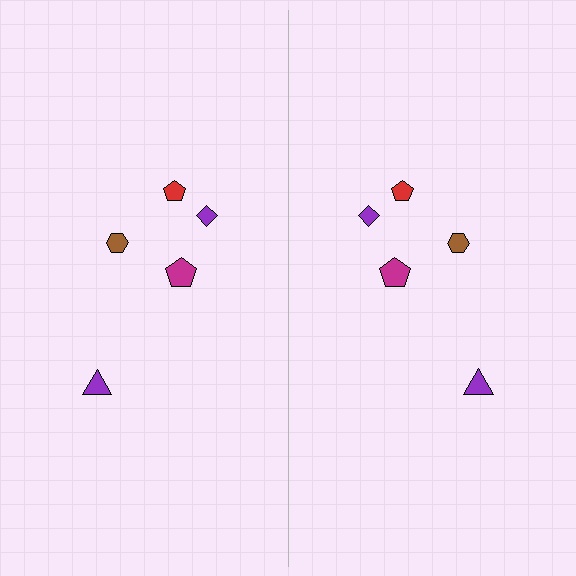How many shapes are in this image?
There are 10 shapes in this image.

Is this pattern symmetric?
Yes, this pattern has bilateral (reflection) symmetry.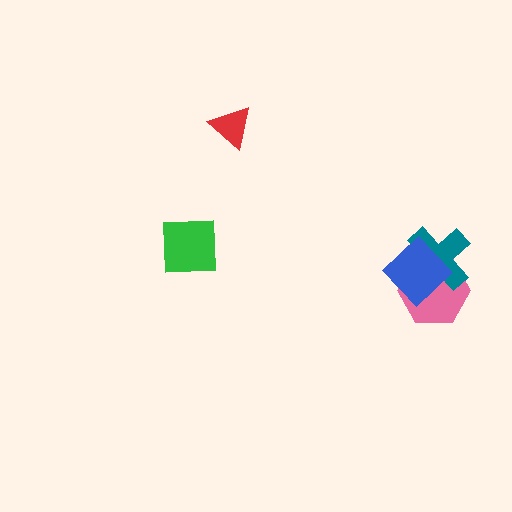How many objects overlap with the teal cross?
2 objects overlap with the teal cross.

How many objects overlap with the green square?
0 objects overlap with the green square.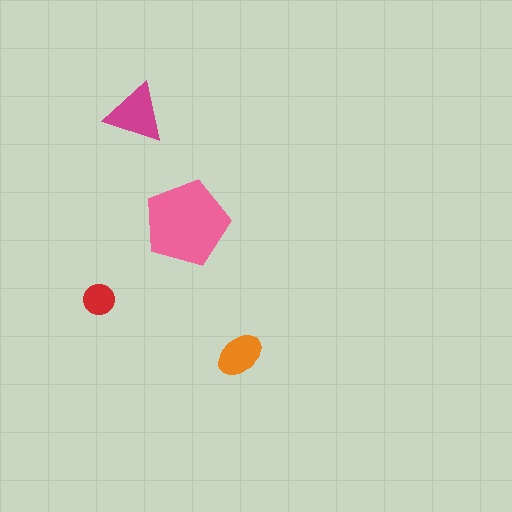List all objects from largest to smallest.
The pink pentagon, the magenta triangle, the orange ellipse, the red circle.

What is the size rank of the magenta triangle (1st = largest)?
2nd.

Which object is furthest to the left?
The red circle is leftmost.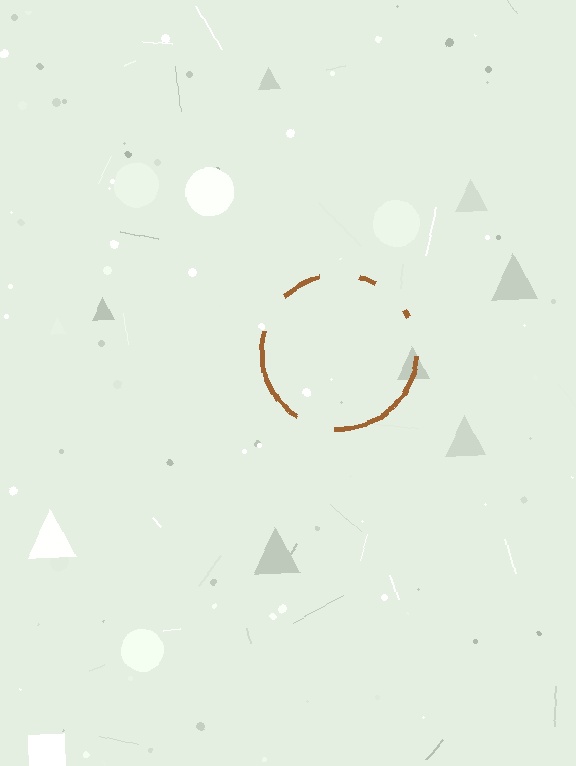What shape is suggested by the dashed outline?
The dashed outline suggests a circle.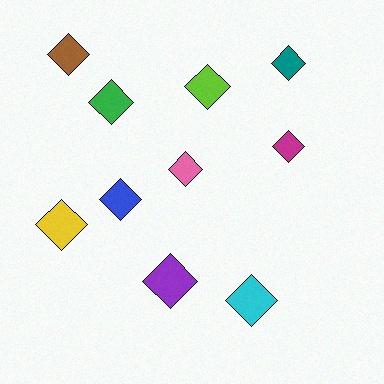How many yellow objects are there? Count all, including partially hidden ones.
There is 1 yellow object.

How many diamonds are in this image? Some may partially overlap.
There are 10 diamonds.